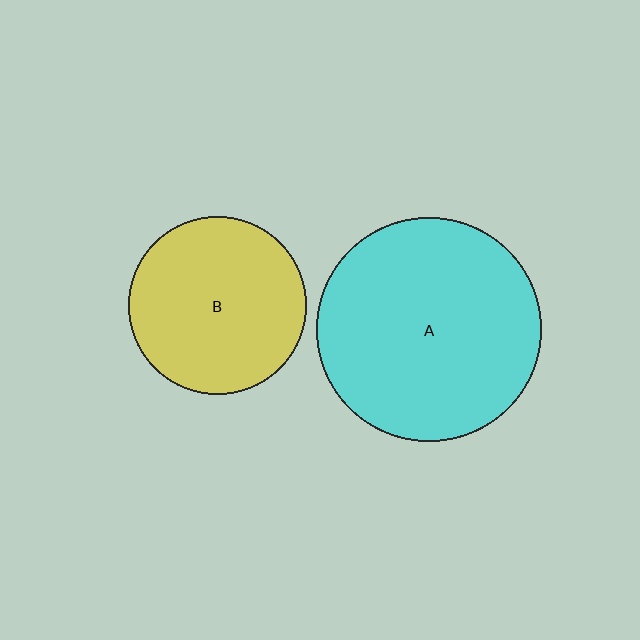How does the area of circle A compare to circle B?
Approximately 1.6 times.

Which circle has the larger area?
Circle A (cyan).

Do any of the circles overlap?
No, none of the circles overlap.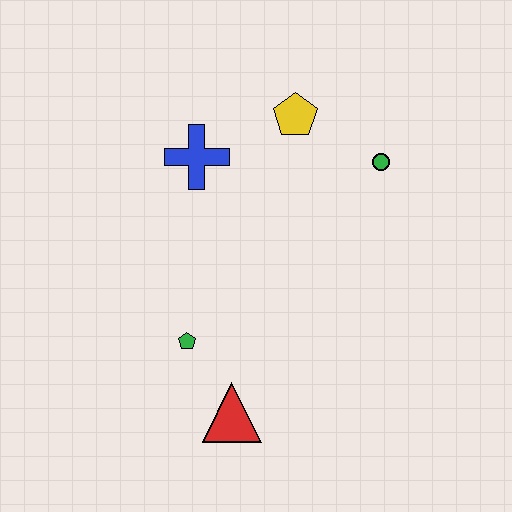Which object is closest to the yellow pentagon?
The green circle is closest to the yellow pentagon.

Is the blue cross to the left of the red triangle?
Yes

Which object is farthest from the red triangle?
The yellow pentagon is farthest from the red triangle.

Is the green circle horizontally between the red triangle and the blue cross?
No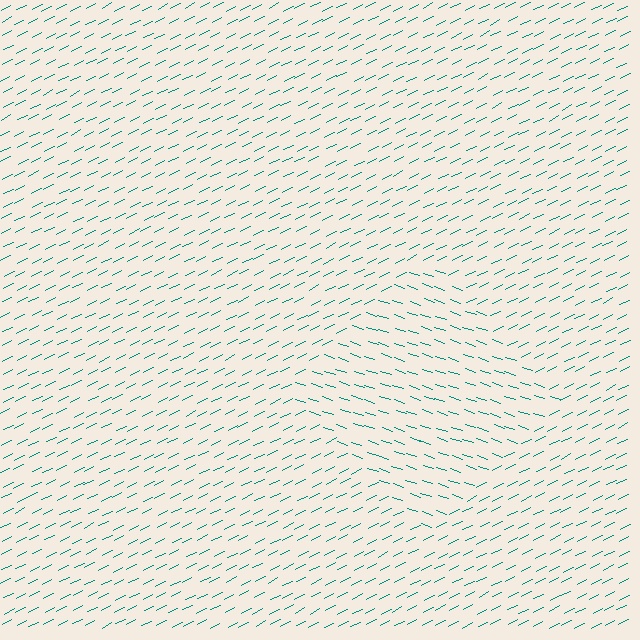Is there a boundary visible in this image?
Yes, there is a texture boundary formed by a change in line orientation.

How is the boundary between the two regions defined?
The boundary is defined purely by a change in line orientation (approximately 45 degrees difference). All lines are the same color and thickness.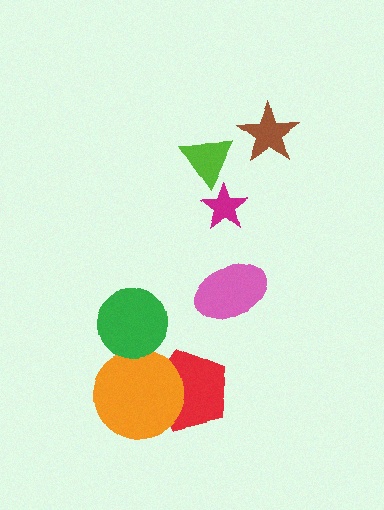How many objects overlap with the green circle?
1 object overlaps with the green circle.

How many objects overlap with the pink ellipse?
0 objects overlap with the pink ellipse.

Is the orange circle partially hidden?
Yes, it is partially covered by another shape.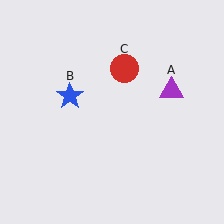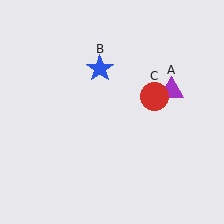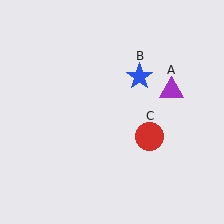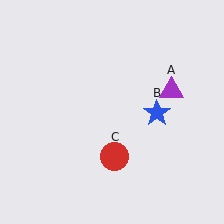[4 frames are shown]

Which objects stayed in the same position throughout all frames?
Purple triangle (object A) remained stationary.